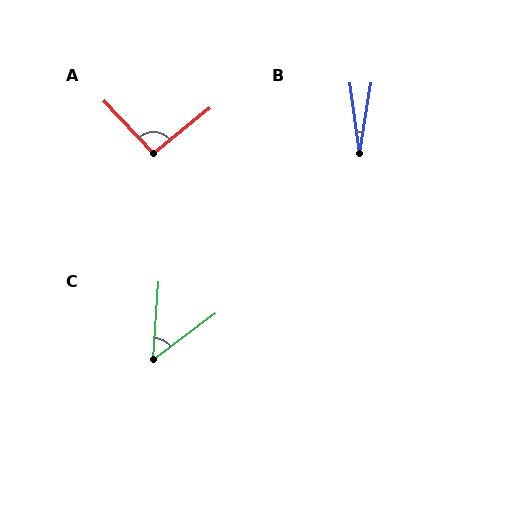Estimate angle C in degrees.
Approximately 49 degrees.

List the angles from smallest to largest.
B (17°), C (49°), A (95°).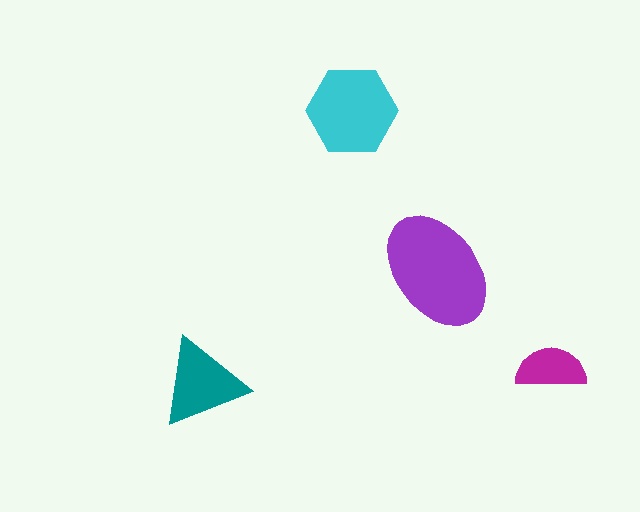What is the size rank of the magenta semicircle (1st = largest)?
4th.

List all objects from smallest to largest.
The magenta semicircle, the teal triangle, the cyan hexagon, the purple ellipse.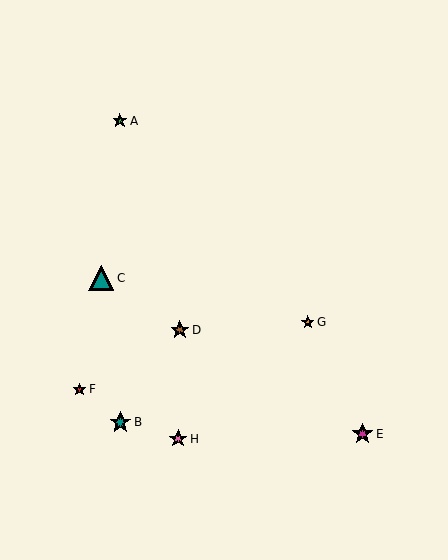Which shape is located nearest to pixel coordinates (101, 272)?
The teal triangle (labeled C) at (101, 278) is nearest to that location.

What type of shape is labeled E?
Shape E is a magenta star.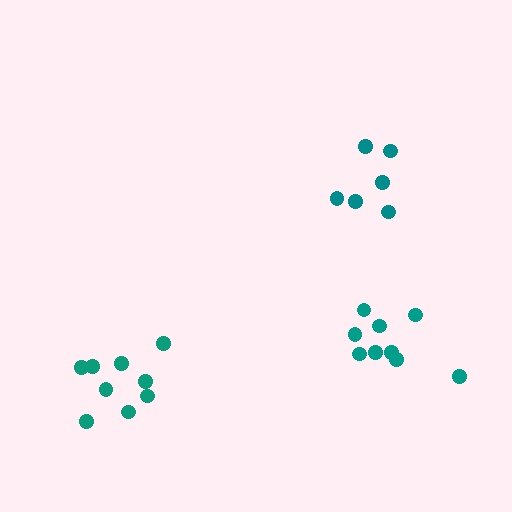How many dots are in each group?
Group 1: 9 dots, Group 2: 9 dots, Group 3: 6 dots (24 total).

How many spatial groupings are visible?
There are 3 spatial groupings.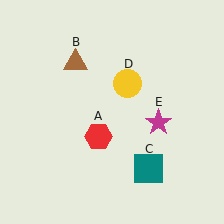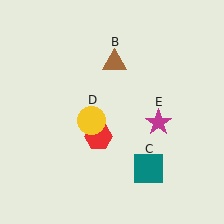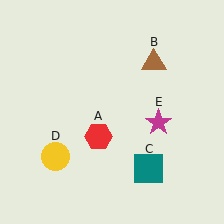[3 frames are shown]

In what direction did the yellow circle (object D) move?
The yellow circle (object D) moved down and to the left.